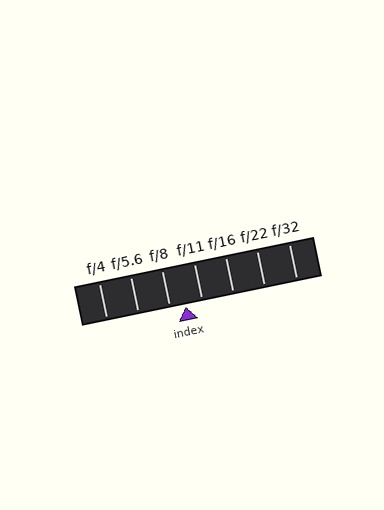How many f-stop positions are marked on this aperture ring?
There are 7 f-stop positions marked.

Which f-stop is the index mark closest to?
The index mark is closest to f/8.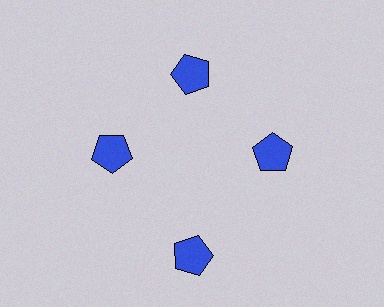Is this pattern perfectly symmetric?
No. The 4 blue pentagons are arranged in a ring, but one element near the 6 o'clock position is pushed outward from the center, breaking the 4-fold rotational symmetry.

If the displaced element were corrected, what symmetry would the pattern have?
It would have 4-fold rotational symmetry — the pattern would map onto itself every 90 degrees.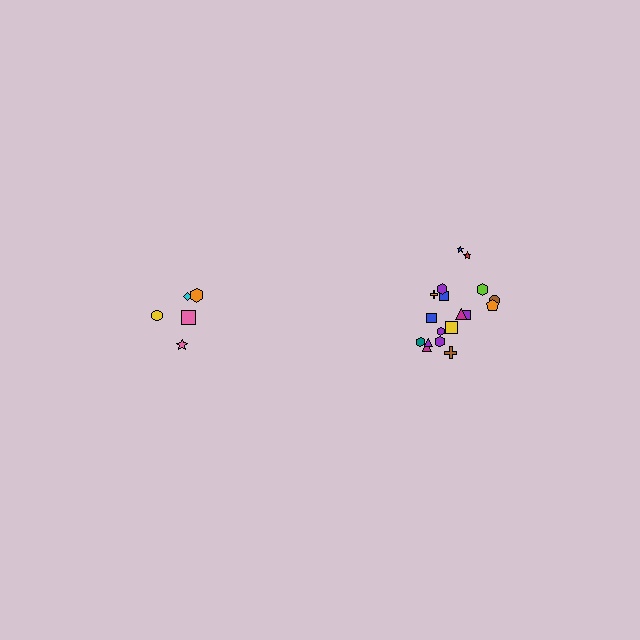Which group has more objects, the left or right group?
The right group.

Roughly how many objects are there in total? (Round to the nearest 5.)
Roughly 25 objects in total.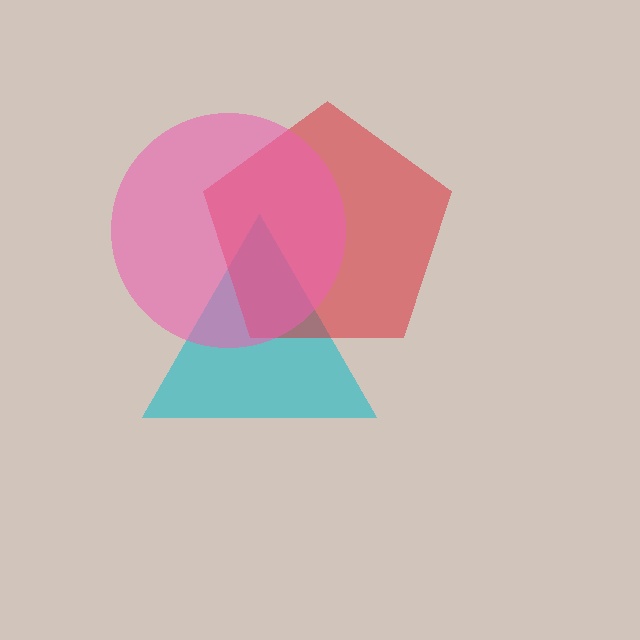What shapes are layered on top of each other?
The layered shapes are: a cyan triangle, a red pentagon, a pink circle.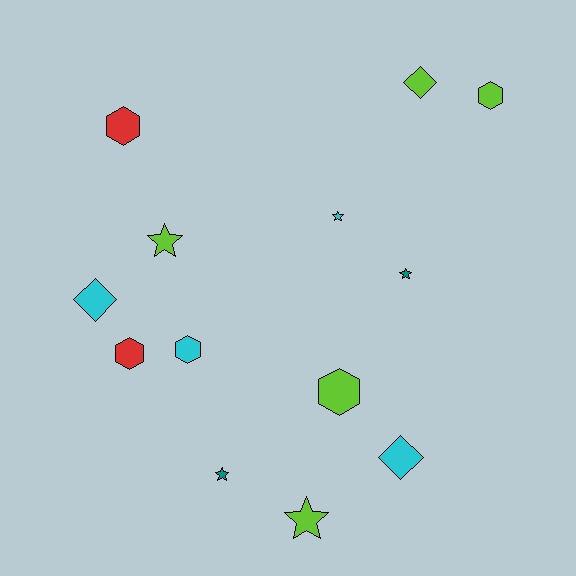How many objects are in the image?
There are 13 objects.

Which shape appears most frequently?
Hexagon, with 5 objects.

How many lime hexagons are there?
There are 2 lime hexagons.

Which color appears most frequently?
Lime, with 5 objects.